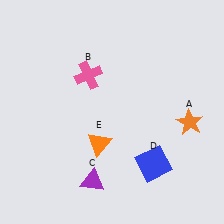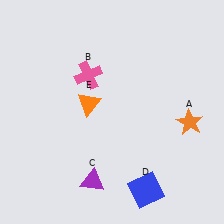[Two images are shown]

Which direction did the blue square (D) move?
The blue square (D) moved down.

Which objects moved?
The objects that moved are: the blue square (D), the orange triangle (E).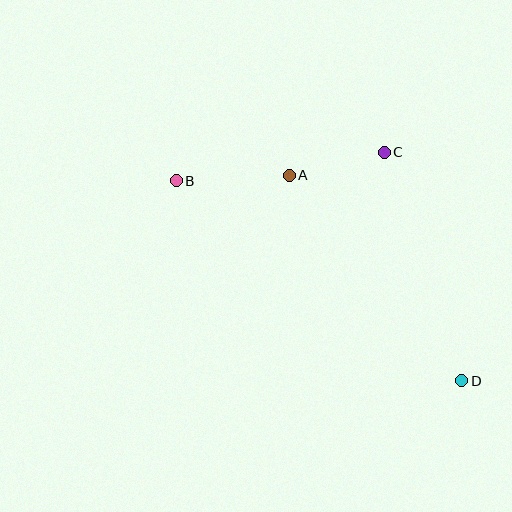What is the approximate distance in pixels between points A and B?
The distance between A and B is approximately 113 pixels.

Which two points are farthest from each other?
Points B and D are farthest from each other.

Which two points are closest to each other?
Points A and C are closest to each other.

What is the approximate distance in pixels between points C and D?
The distance between C and D is approximately 241 pixels.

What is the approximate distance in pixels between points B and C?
The distance between B and C is approximately 210 pixels.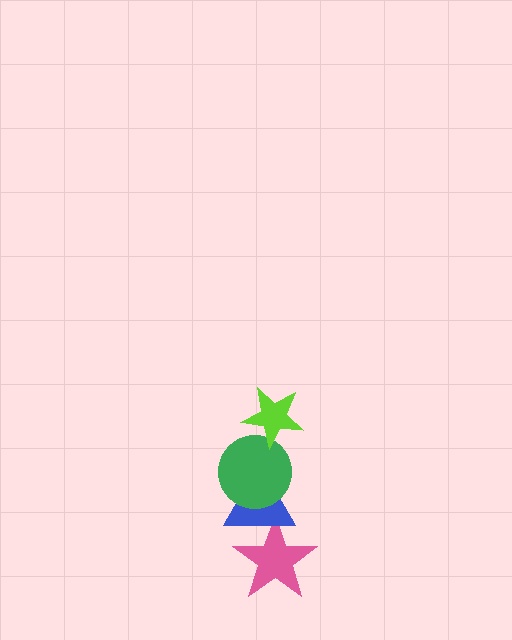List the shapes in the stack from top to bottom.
From top to bottom: the lime star, the green circle, the blue triangle, the pink star.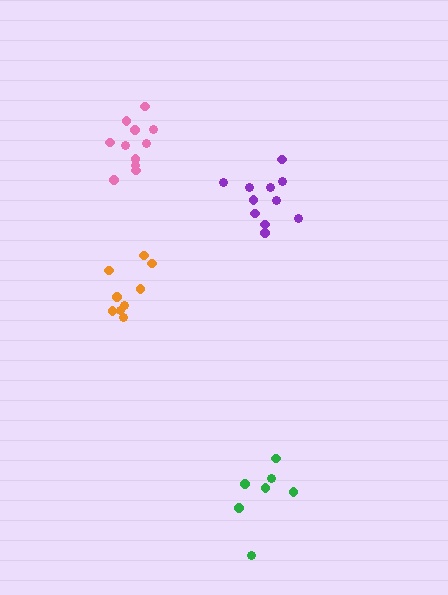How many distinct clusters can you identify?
There are 4 distinct clusters.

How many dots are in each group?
Group 1: 11 dots, Group 2: 7 dots, Group 3: 9 dots, Group 4: 11 dots (38 total).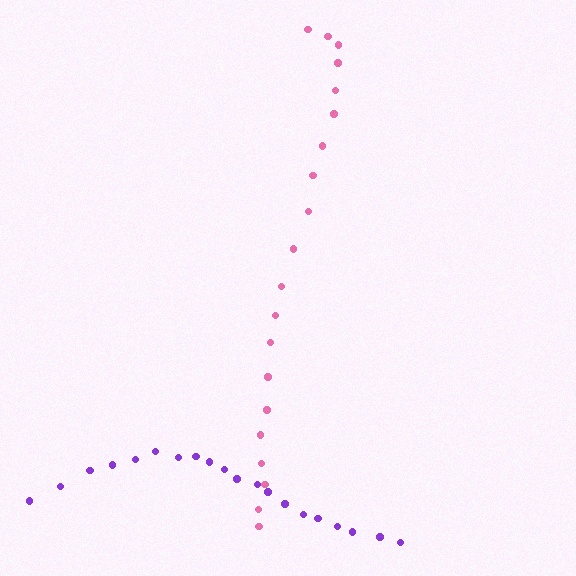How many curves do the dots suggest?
There are 2 distinct paths.